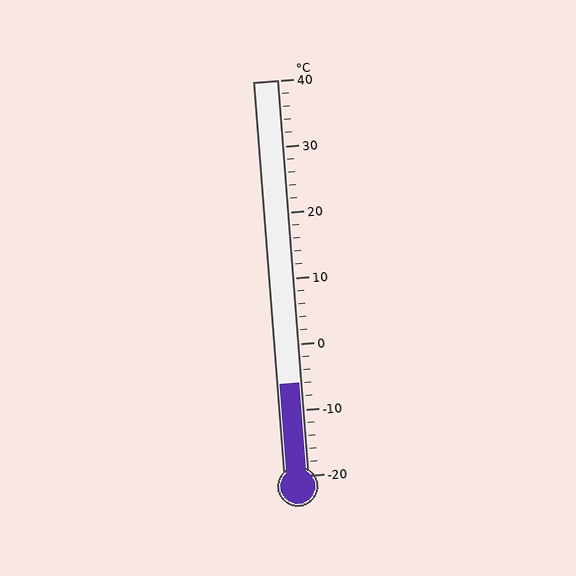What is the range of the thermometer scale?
The thermometer scale ranges from -20°C to 40°C.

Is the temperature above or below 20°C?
The temperature is below 20°C.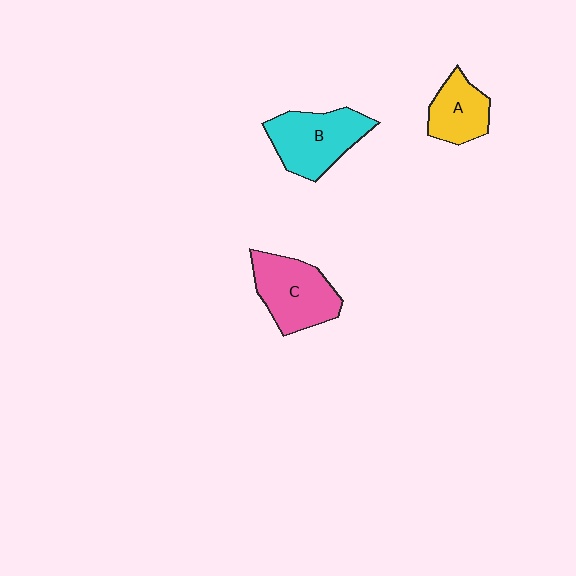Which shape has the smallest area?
Shape A (yellow).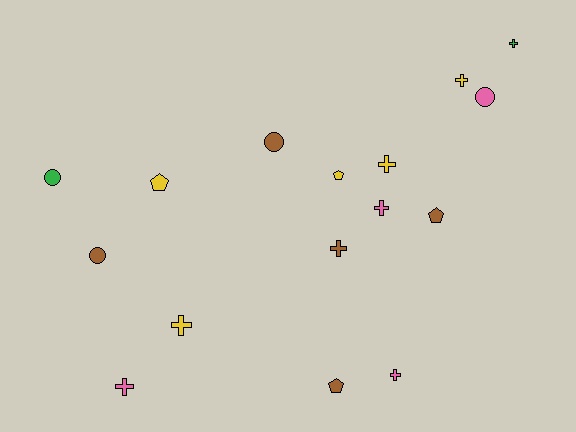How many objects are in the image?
There are 16 objects.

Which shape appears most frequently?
Cross, with 8 objects.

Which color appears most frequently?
Brown, with 5 objects.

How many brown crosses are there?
There is 1 brown cross.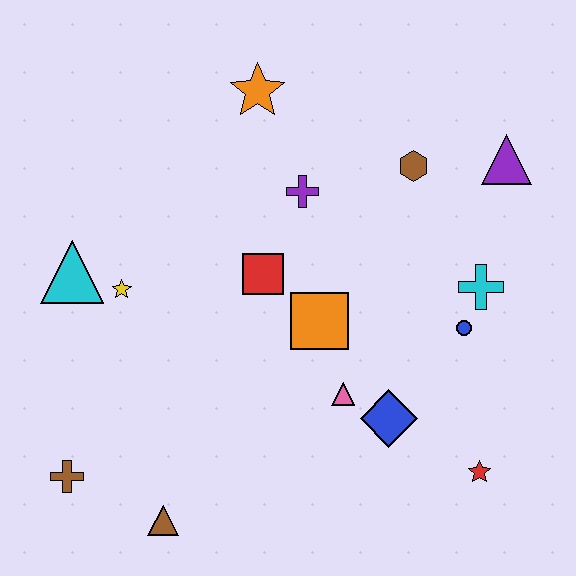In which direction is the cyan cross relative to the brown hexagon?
The cyan cross is below the brown hexagon.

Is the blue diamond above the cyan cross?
No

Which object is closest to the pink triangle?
The blue diamond is closest to the pink triangle.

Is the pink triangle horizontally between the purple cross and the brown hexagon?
Yes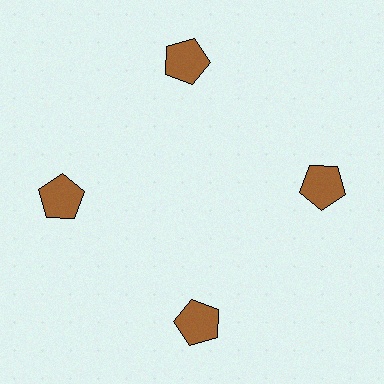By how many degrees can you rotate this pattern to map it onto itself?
The pattern maps onto itself every 90 degrees of rotation.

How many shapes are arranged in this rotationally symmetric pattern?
There are 4 shapes, arranged in 4 groups of 1.